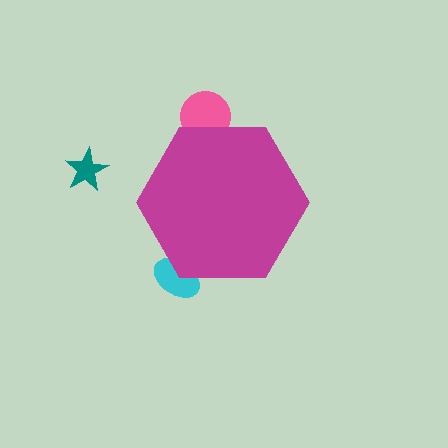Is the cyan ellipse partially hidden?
Yes, the cyan ellipse is partially hidden behind the magenta hexagon.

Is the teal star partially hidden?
No, the teal star is fully visible.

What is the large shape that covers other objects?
A magenta hexagon.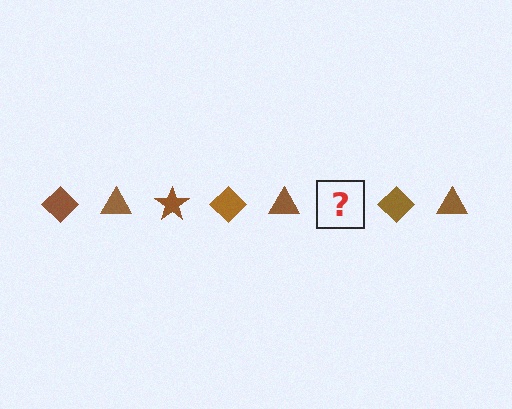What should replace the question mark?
The question mark should be replaced with a brown star.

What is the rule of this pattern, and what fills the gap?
The rule is that the pattern cycles through diamond, triangle, star shapes in brown. The gap should be filled with a brown star.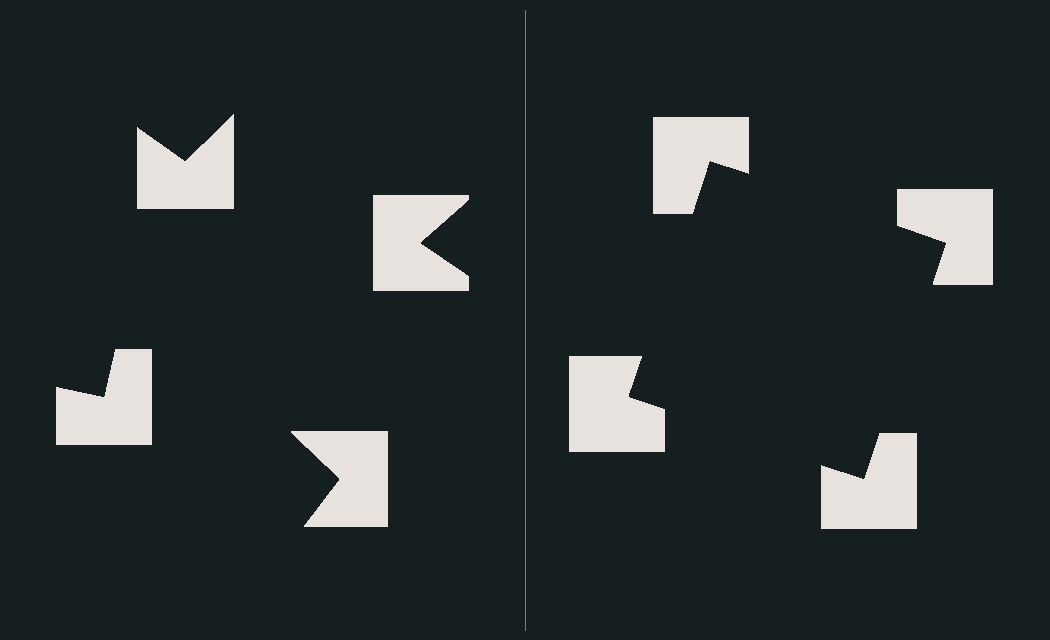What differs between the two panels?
The notched squares are positioned identically on both sides; only the wedge orientations differ. On the right they align to a square; on the left they are misaligned.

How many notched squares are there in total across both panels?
8 — 4 on each side.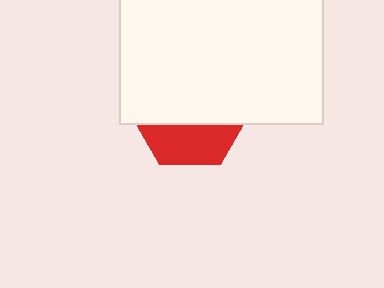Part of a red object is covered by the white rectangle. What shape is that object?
It is a hexagon.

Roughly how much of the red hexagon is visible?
A small part of it is visible (roughly 35%).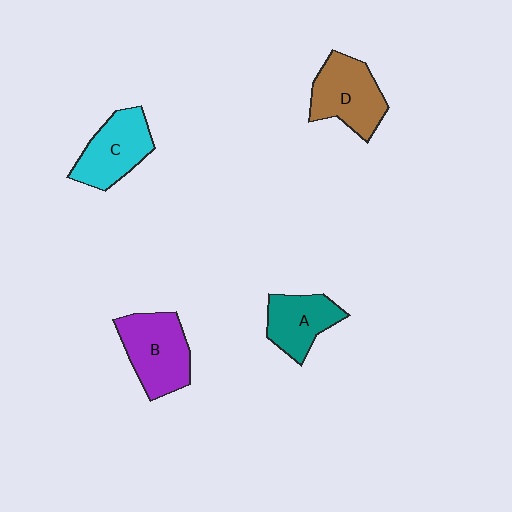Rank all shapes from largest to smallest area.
From largest to smallest: B (purple), D (brown), C (cyan), A (teal).